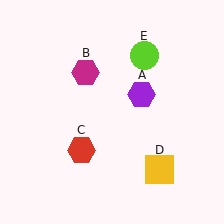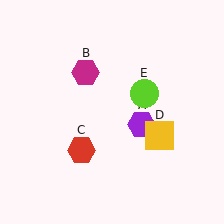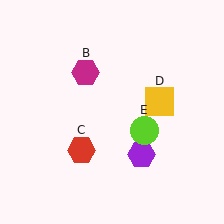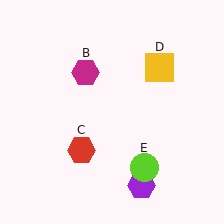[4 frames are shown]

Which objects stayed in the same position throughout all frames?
Magenta hexagon (object B) and red hexagon (object C) remained stationary.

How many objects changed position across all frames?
3 objects changed position: purple hexagon (object A), yellow square (object D), lime circle (object E).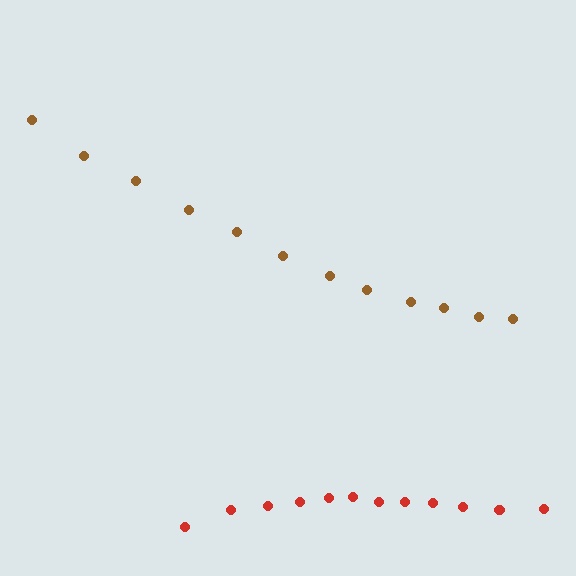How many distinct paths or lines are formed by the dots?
There are 2 distinct paths.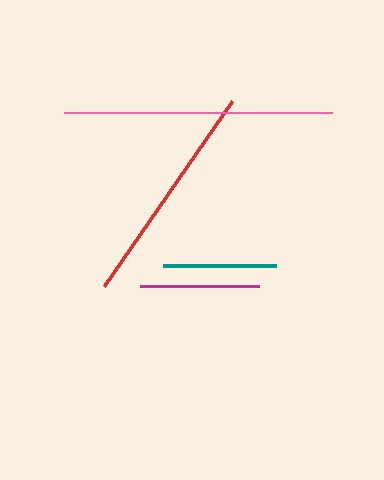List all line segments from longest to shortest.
From longest to shortest: pink, red, magenta, teal.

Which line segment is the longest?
The pink line is the longest at approximately 268 pixels.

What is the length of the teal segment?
The teal segment is approximately 113 pixels long.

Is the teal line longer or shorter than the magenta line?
The magenta line is longer than the teal line.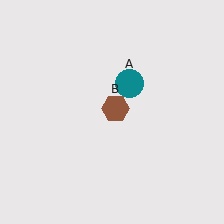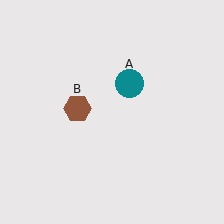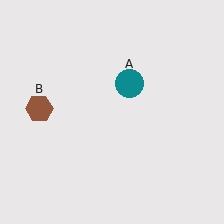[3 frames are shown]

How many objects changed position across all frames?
1 object changed position: brown hexagon (object B).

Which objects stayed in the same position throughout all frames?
Teal circle (object A) remained stationary.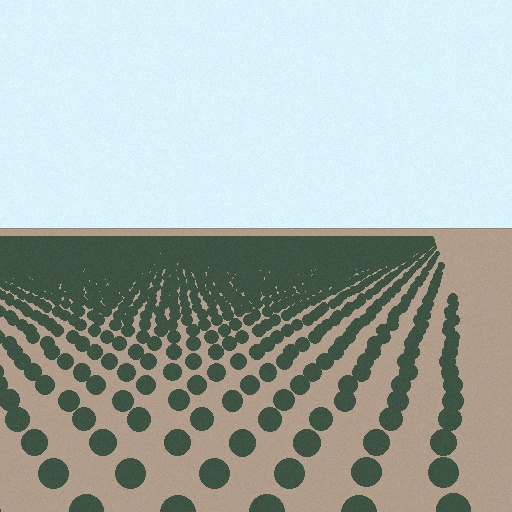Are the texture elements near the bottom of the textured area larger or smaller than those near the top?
Larger. Near the bottom, elements are closer to the viewer and appear at a bigger on-screen size.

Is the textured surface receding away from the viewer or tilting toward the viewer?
The surface is receding away from the viewer. Texture elements get smaller and denser toward the top.